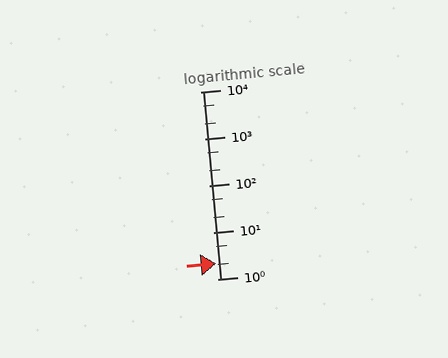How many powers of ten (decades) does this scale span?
The scale spans 4 decades, from 1 to 10000.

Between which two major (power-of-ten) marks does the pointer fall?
The pointer is between 1 and 10.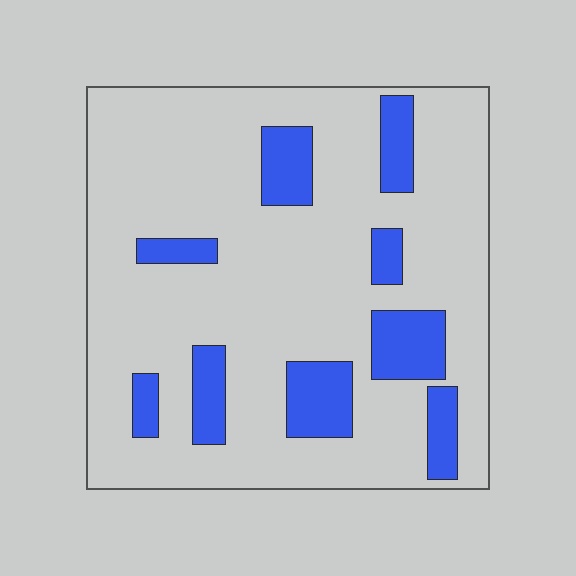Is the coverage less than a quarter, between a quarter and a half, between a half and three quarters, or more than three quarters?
Less than a quarter.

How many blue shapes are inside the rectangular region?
9.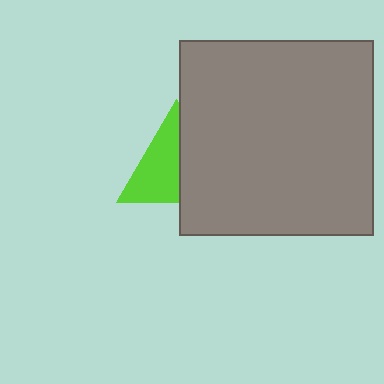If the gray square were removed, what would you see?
You would see the complete lime triangle.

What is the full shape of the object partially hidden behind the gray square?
The partially hidden object is a lime triangle.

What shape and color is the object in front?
The object in front is a gray square.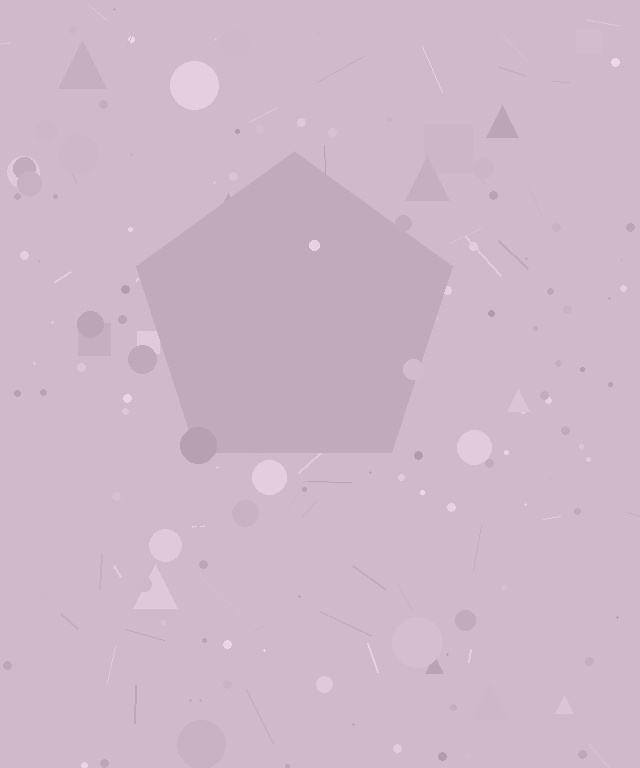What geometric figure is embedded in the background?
A pentagon is embedded in the background.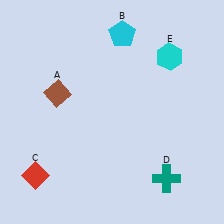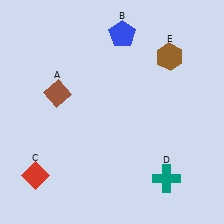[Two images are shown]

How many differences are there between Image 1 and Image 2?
There are 2 differences between the two images.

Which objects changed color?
B changed from cyan to blue. E changed from cyan to brown.